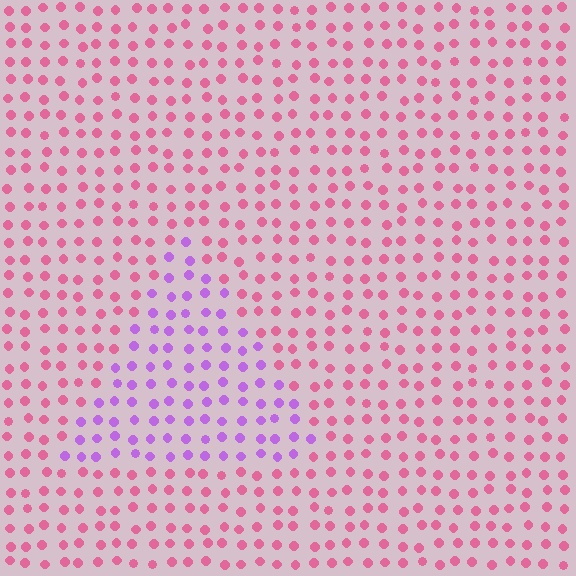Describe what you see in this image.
The image is filled with small pink elements in a uniform arrangement. A triangle-shaped region is visible where the elements are tinted to a slightly different hue, forming a subtle color boundary.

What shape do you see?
I see a triangle.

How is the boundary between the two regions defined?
The boundary is defined purely by a slight shift in hue (about 53 degrees). Spacing, size, and orientation are identical on both sides.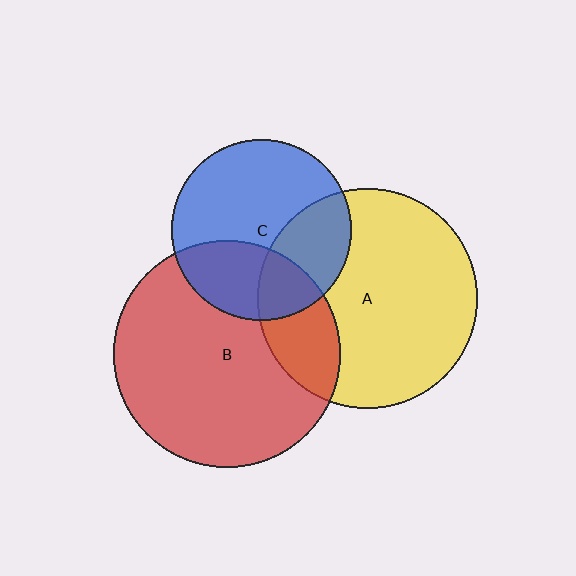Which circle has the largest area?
Circle B (red).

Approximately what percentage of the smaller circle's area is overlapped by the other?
Approximately 30%.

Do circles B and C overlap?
Yes.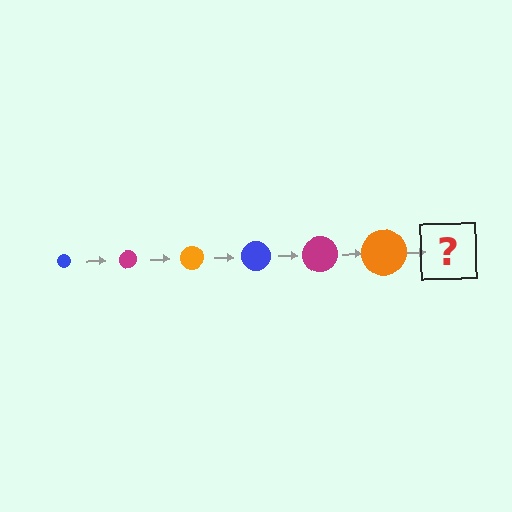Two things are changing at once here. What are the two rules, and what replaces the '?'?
The two rules are that the circle grows larger each step and the color cycles through blue, magenta, and orange. The '?' should be a blue circle, larger than the previous one.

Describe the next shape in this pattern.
It should be a blue circle, larger than the previous one.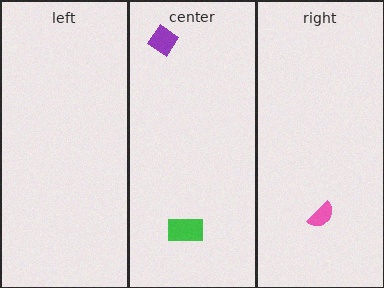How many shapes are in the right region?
1.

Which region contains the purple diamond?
The center region.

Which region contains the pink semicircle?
The right region.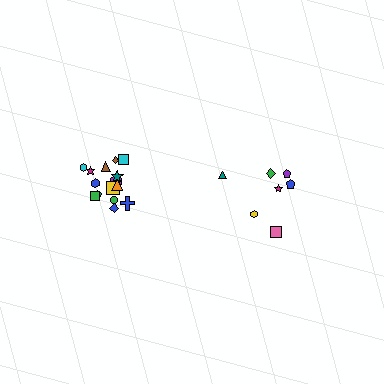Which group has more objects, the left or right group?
The left group.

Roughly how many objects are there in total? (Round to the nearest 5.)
Roughly 20 objects in total.